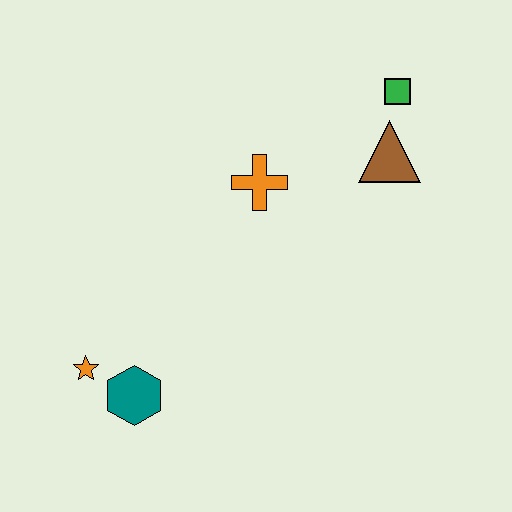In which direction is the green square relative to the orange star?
The green square is to the right of the orange star.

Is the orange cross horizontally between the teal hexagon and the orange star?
No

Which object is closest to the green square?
The brown triangle is closest to the green square.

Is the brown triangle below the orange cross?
No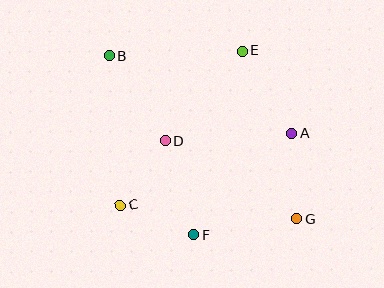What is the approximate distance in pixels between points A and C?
The distance between A and C is approximately 186 pixels.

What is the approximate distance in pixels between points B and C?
The distance between B and C is approximately 150 pixels.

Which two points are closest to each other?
Points C and D are closest to each other.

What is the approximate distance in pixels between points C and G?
The distance between C and G is approximately 177 pixels.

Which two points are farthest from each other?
Points B and G are farthest from each other.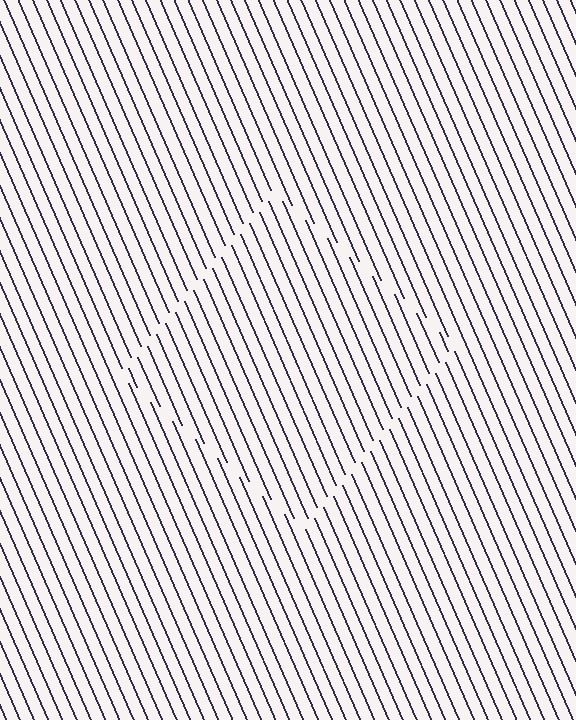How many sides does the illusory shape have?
4 sides — the line-ends trace a square.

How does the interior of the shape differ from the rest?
The interior of the shape contains the same grating, shifted by half a period — the contour is defined by the phase discontinuity where line-ends from the inner and outer gratings abut.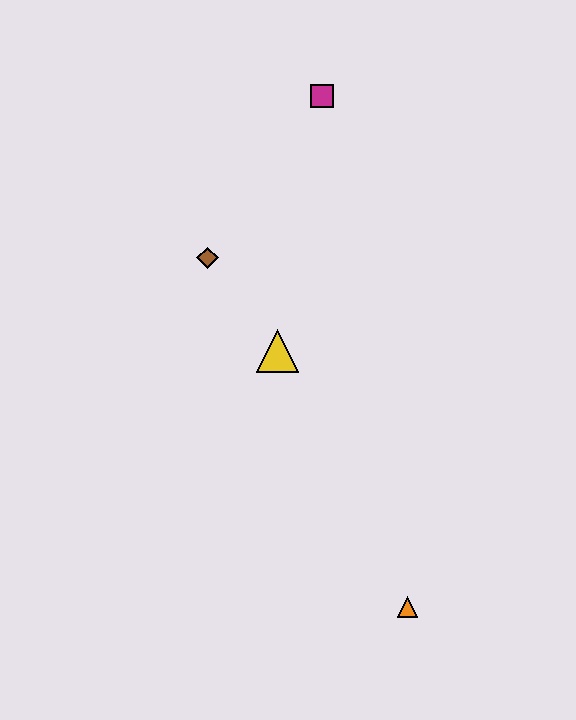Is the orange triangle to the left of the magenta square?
No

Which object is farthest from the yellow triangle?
The orange triangle is farthest from the yellow triangle.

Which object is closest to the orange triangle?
The yellow triangle is closest to the orange triangle.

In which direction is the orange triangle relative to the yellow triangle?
The orange triangle is below the yellow triangle.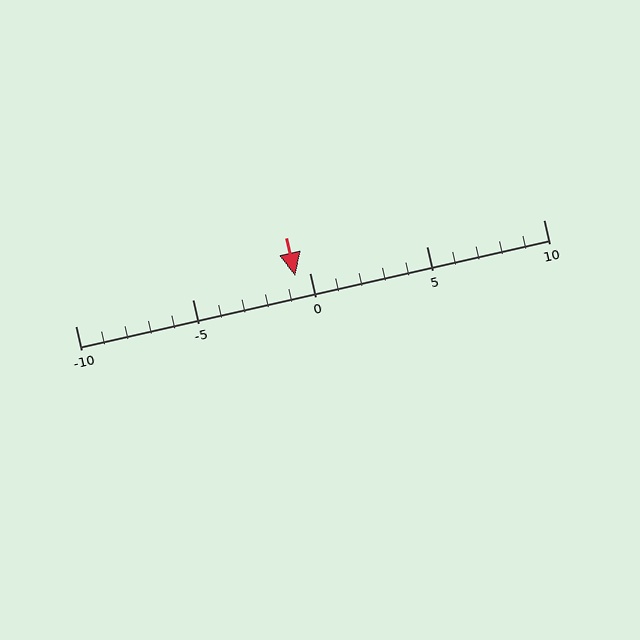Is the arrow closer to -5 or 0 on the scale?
The arrow is closer to 0.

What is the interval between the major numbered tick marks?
The major tick marks are spaced 5 units apart.